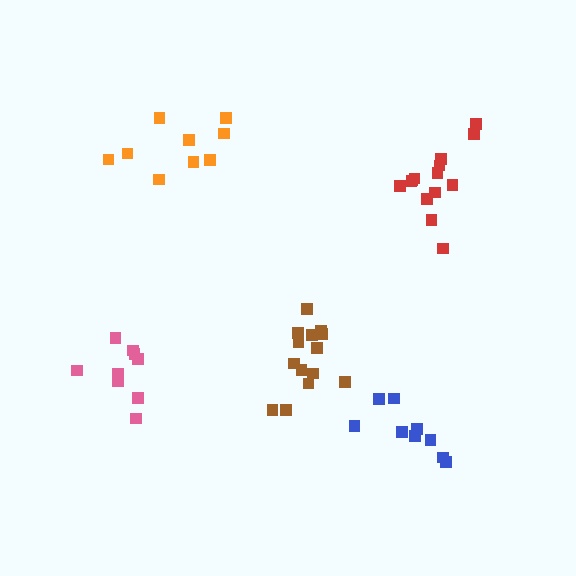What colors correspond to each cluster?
The clusters are colored: brown, pink, orange, red, blue.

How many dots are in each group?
Group 1: 14 dots, Group 2: 9 dots, Group 3: 9 dots, Group 4: 14 dots, Group 5: 9 dots (55 total).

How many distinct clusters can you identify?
There are 5 distinct clusters.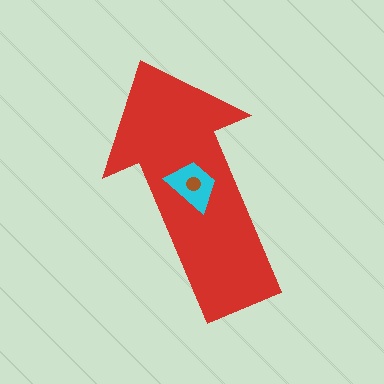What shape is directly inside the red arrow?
The cyan trapezoid.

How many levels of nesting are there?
3.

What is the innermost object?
The brown circle.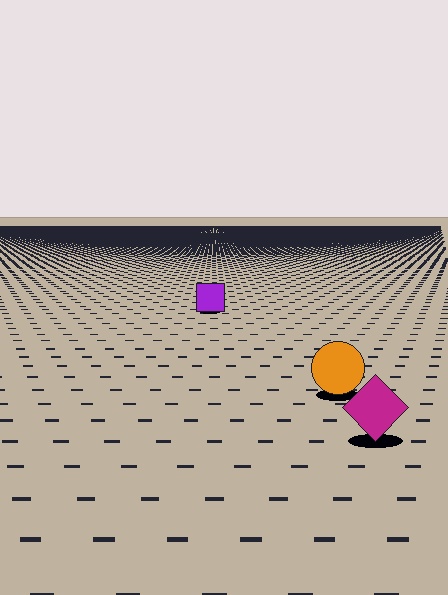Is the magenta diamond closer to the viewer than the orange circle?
Yes. The magenta diamond is closer — you can tell from the texture gradient: the ground texture is coarser near it.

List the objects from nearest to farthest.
From nearest to farthest: the magenta diamond, the orange circle, the purple square.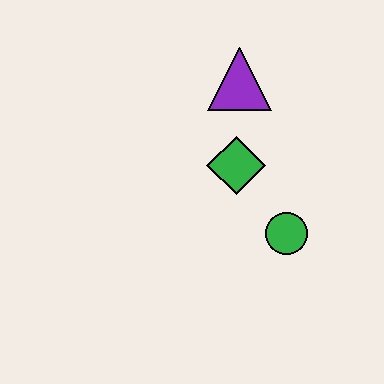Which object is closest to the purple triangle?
The green diamond is closest to the purple triangle.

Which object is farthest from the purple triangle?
The green circle is farthest from the purple triangle.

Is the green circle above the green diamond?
No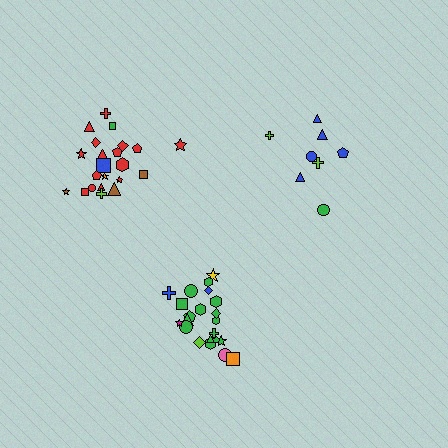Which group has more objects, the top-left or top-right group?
The top-left group.